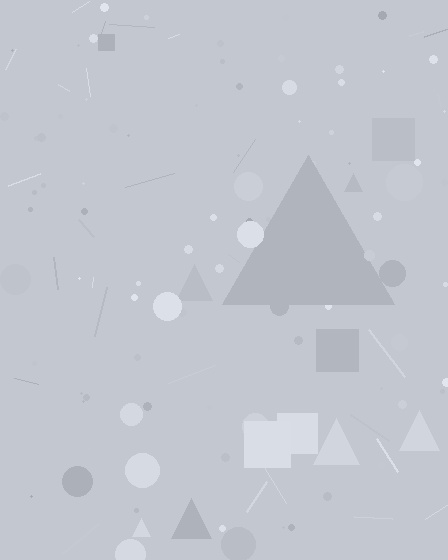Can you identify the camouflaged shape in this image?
The camouflaged shape is a triangle.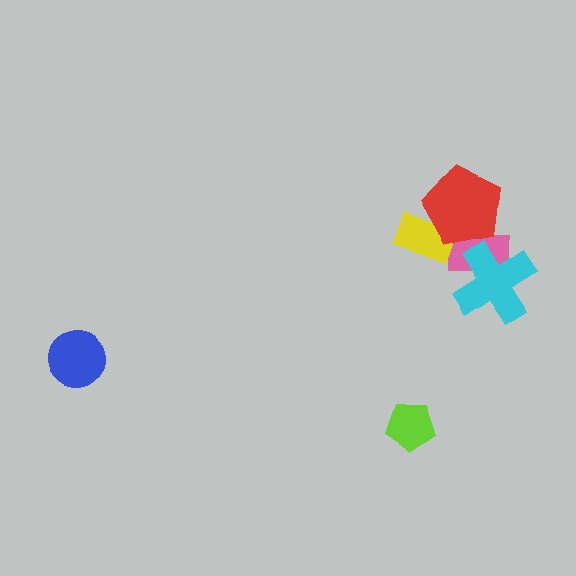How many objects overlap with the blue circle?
0 objects overlap with the blue circle.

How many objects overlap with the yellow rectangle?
1 object overlaps with the yellow rectangle.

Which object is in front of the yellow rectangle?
The red pentagon is in front of the yellow rectangle.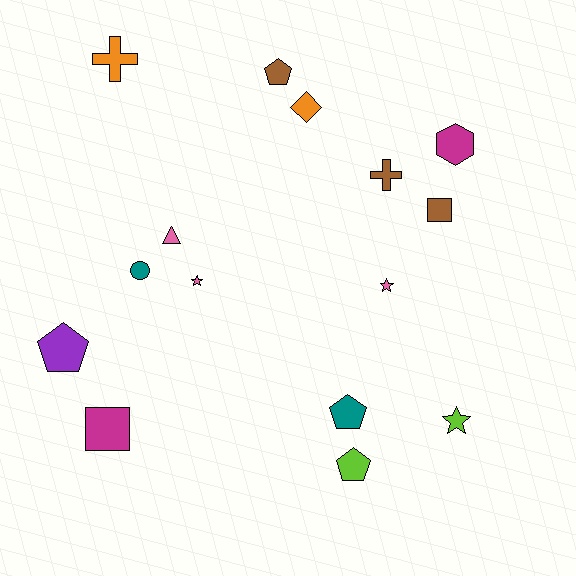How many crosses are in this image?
There are 2 crosses.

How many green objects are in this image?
There are no green objects.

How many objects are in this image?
There are 15 objects.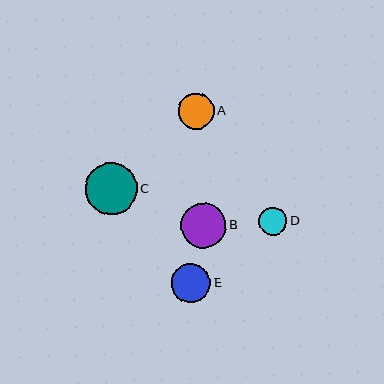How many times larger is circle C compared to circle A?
Circle C is approximately 1.4 times the size of circle A.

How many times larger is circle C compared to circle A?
Circle C is approximately 1.4 times the size of circle A.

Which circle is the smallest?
Circle D is the smallest with a size of approximately 28 pixels.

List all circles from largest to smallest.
From largest to smallest: C, B, E, A, D.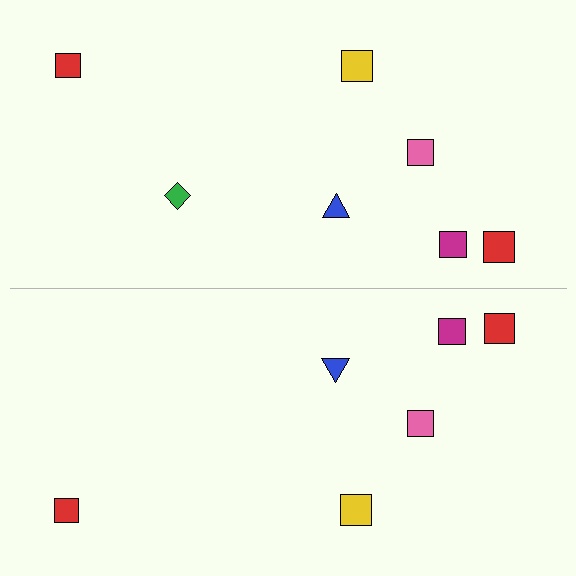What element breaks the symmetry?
A green diamond is missing from the bottom side.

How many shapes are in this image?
There are 13 shapes in this image.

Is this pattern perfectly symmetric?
No, the pattern is not perfectly symmetric. A green diamond is missing from the bottom side.